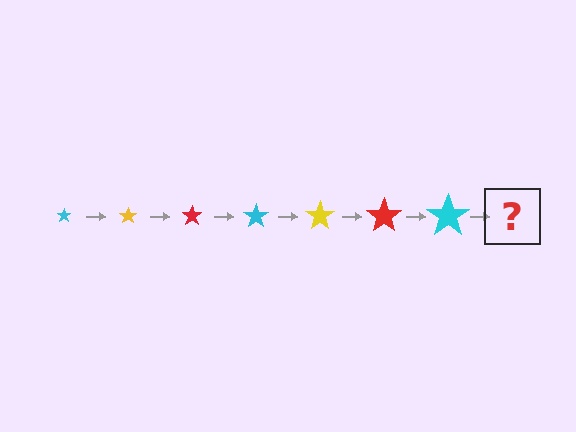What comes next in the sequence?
The next element should be a yellow star, larger than the previous one.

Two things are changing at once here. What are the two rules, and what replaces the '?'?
The two rules are that the star grows larger each step and the color cycles through cyan, yellow, and red. The '?' should be a yellow star, larger than the previous one.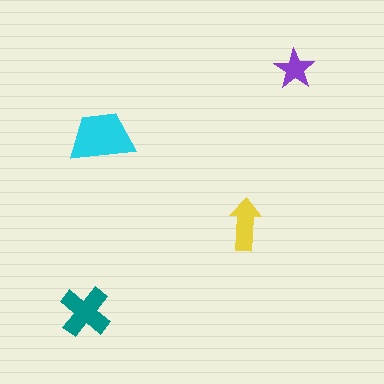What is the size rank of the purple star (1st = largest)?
4th.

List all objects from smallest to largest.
The purple star, the yellow arrow, the teal cross, the cyan trapezoid.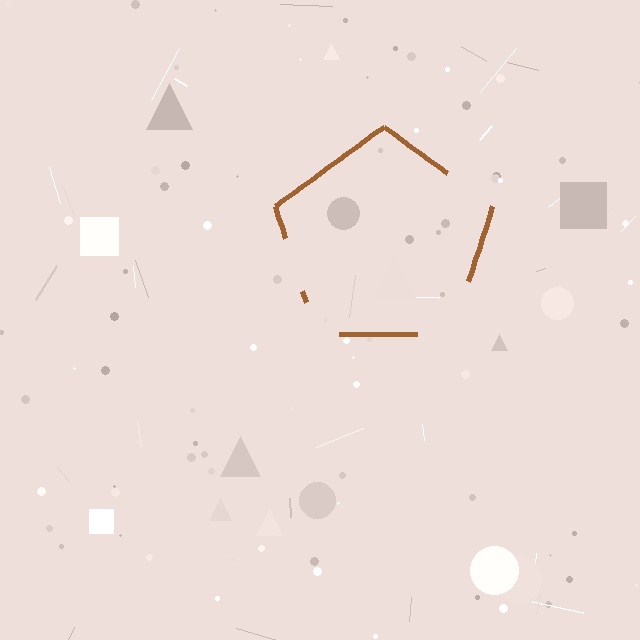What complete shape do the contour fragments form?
The contour fragments form a pentagon.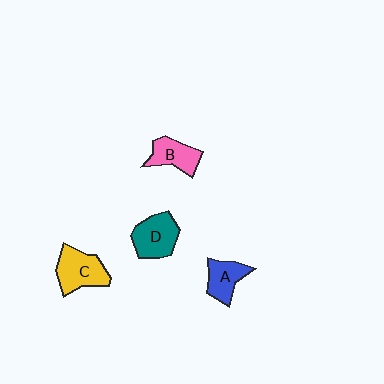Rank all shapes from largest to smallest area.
From largest to smallest: C (yellow), D (teal), B (pink), A (blue).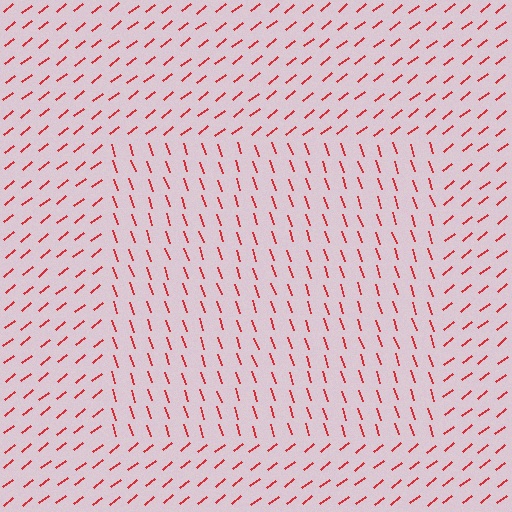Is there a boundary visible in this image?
Yes, there is a texture boundary formed by a change in line orientation.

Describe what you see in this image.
The image is filled with small red line segments. A rectangle region in the image has lines oriented differently from the surrounding lines, creating a visible texture boundary.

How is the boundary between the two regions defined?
The boundary is defined purely by a change in line orientation (approximately 69 degrees difference). All lines are the same color and thickness.